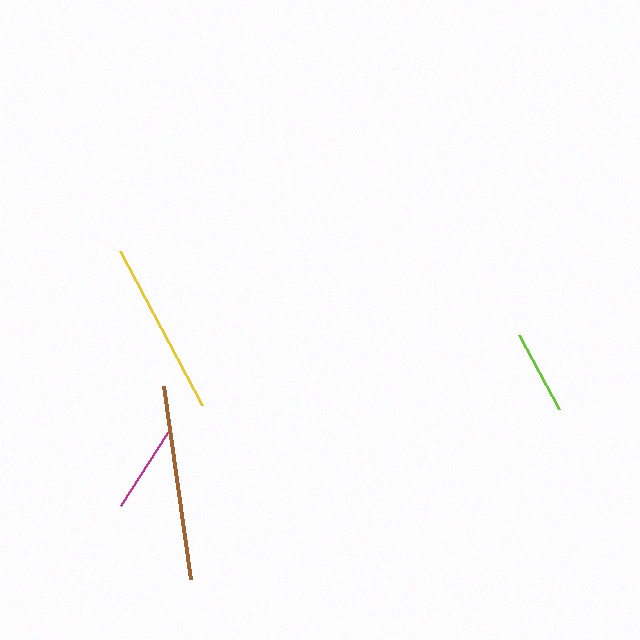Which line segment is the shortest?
The lime line is the shortest at approximately 84 pixels.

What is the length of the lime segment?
The lime segment is approximately 84 pixels long.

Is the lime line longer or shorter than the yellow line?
The yellow line is longer than the lime line.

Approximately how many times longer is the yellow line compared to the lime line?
The yellow line is approximately 2.1 times the length of the lime line.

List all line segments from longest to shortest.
From longest to shortest: brown, yellow, magenta, lime.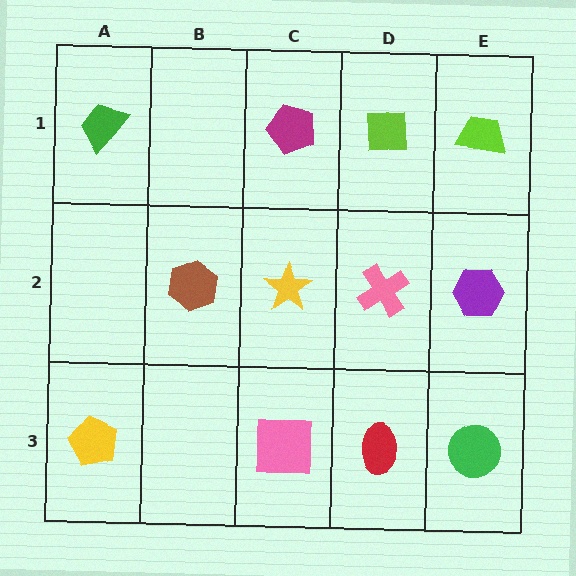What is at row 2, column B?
A brown hexagon.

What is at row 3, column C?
A pink square.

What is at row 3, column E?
A green circle.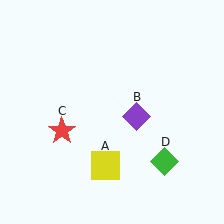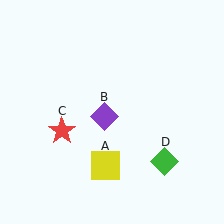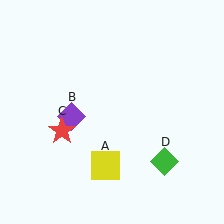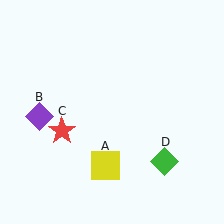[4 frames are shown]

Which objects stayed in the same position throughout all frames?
Yellow square (object A) and red star (object C) and green diamond (object D) remained stationary.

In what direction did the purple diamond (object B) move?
The purple diamond (object B) moved left.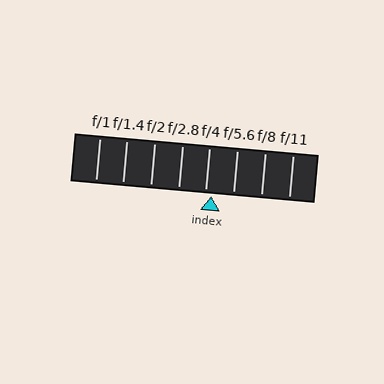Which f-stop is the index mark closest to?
The index mark is closest to f/4.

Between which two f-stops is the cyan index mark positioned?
The index mark is between f/4 and f/5.6.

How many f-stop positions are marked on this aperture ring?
There are 8 f-stop positions marked.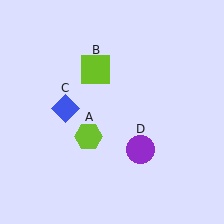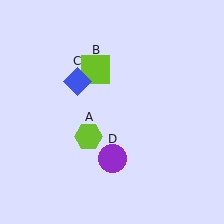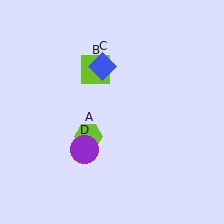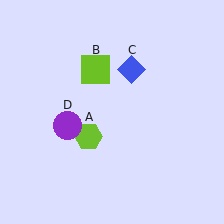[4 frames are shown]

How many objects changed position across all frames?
2 objects changed position: blue diamond (object C), purple circle (object D).